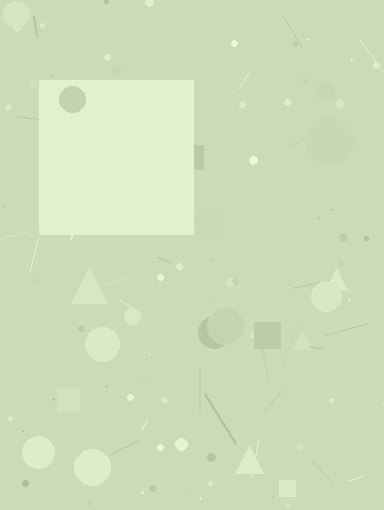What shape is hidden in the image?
A square is hidden in the image.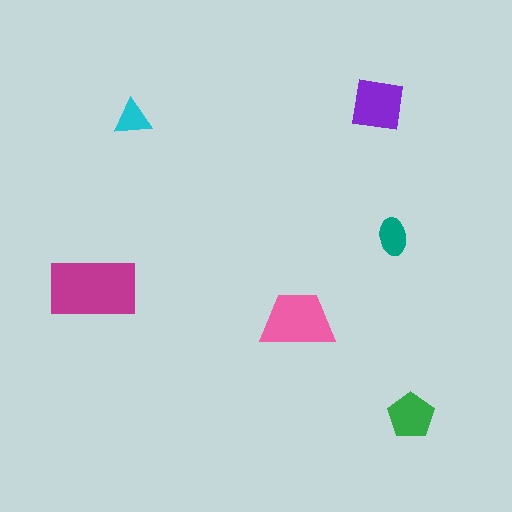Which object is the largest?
The magenta rectangle.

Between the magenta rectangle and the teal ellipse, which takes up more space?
The magenta rectangle.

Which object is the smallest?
The cyan triangle.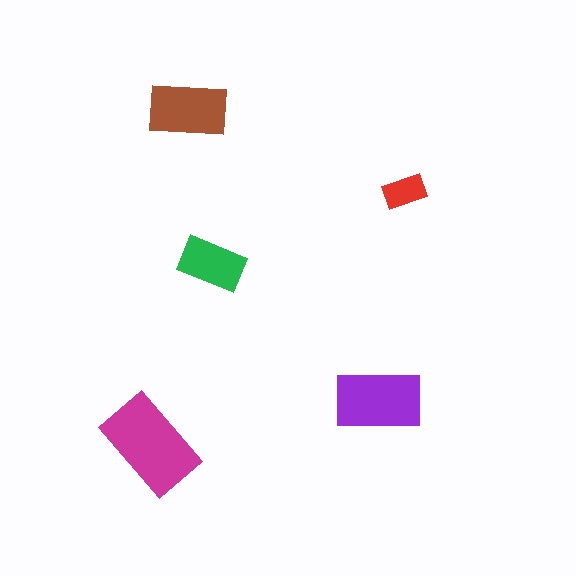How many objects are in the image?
There are 5 objects in the image.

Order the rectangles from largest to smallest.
the magenta one, the purple one, the brown one, the green one, the red one.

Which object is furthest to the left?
The magenta rectangle is leftmost.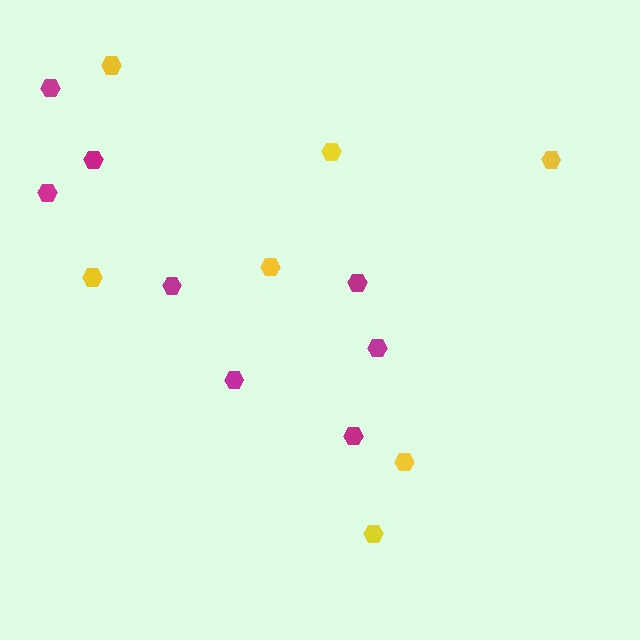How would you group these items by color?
There are 2 groups: one group of yellow hexagons (7) and one group of magenta hexagons (8).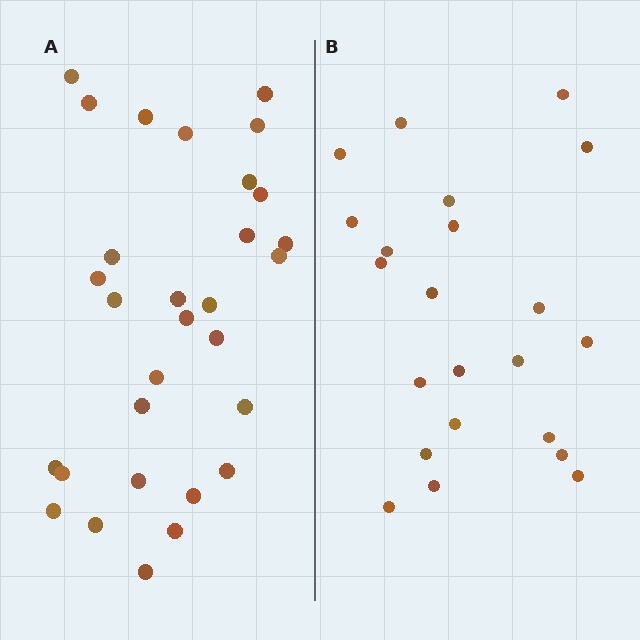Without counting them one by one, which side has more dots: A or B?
Region A (the left region) has more dots.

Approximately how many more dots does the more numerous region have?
Region A has roughly 8 or so more dots than region B.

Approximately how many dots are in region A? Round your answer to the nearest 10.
About 30 dots.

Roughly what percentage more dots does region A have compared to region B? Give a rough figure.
About 35% more.